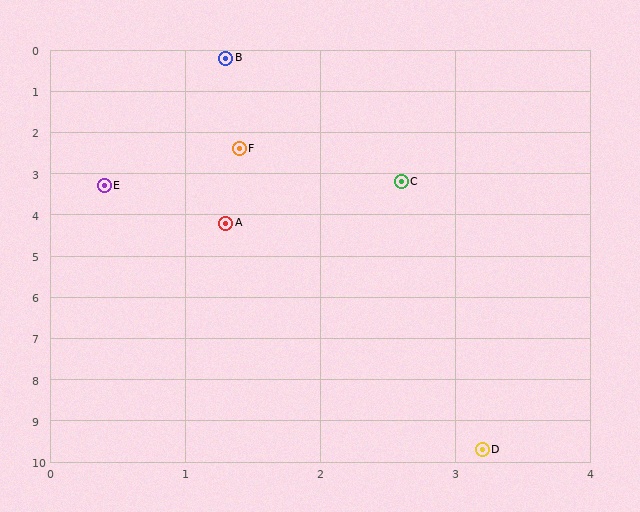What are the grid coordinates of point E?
Point E is at approximately (0.4, 3.3).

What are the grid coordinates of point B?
Point B is at approximately (1.3, 0.2).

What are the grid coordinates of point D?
Point D is at approximately (3.2, 9.7).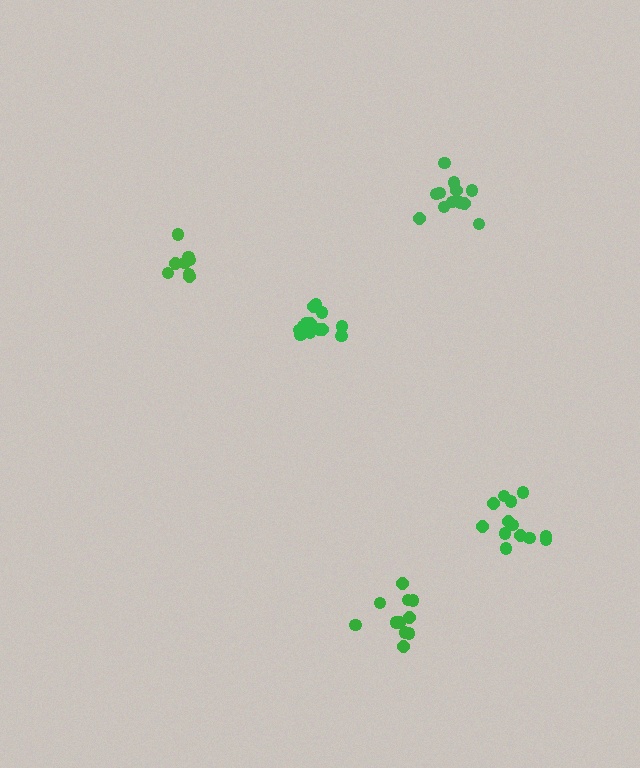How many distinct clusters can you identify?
There are 5 distinct clusters.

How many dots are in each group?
Group 1: 9 dots, Group 2: 13 dots, Group 3: 11 dots, Group 4: 14 dots, Group 5: 13 dots (60 total).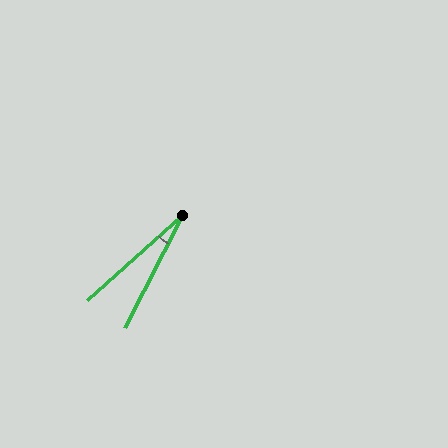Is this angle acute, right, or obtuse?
It is acute.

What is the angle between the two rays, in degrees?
Approximately 21 degrees.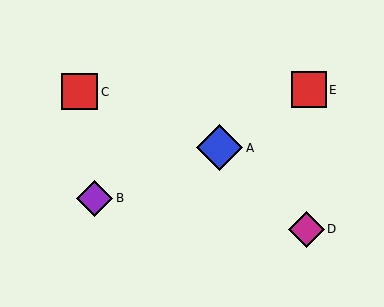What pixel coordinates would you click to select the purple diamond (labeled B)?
Click at (95, 199) to select the purple diamond B.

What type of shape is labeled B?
Shape B is a purple diamond.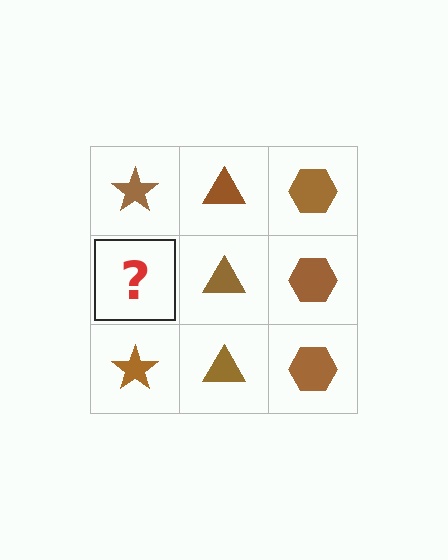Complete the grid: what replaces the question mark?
The question mark should be replaced with a brown star.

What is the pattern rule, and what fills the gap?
The rule is that each column has a consistent shape. The gap should be filled with a brown star.